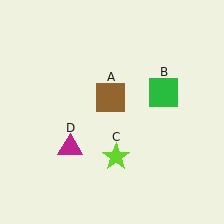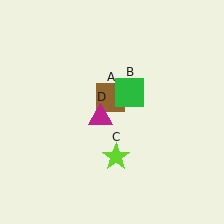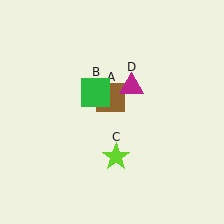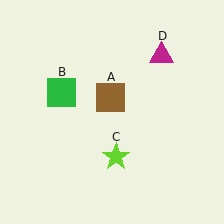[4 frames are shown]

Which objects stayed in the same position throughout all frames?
Brown square (object A) and lime star (object C) remained stationary.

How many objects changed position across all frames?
2 objects changed position: green square (object B), magenta triangle (object D).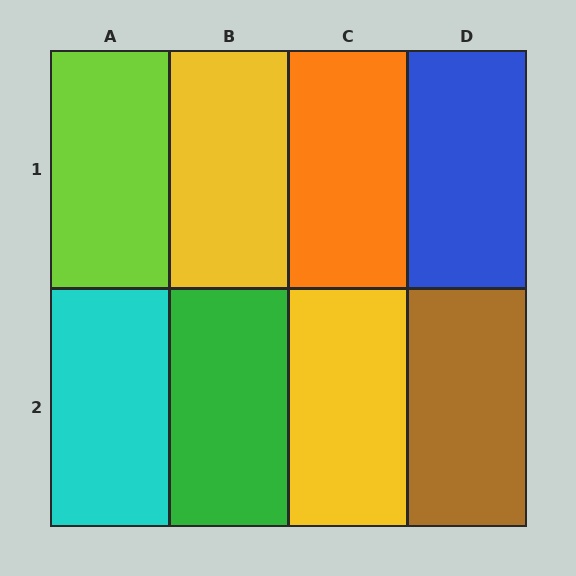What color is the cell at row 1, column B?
Yellow.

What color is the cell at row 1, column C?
Orange.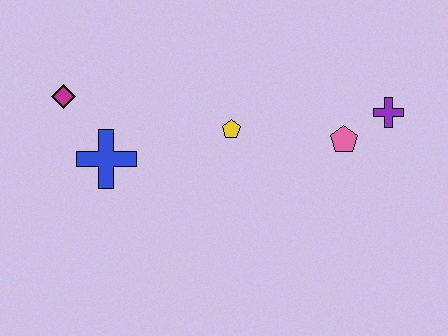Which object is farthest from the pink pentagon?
The magenta diamond is farthest from the pink pentagon.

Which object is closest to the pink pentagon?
The purple cross is closest to the pink pentagon.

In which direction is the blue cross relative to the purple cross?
The blue cross is to the left of the purple cross.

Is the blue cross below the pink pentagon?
Yes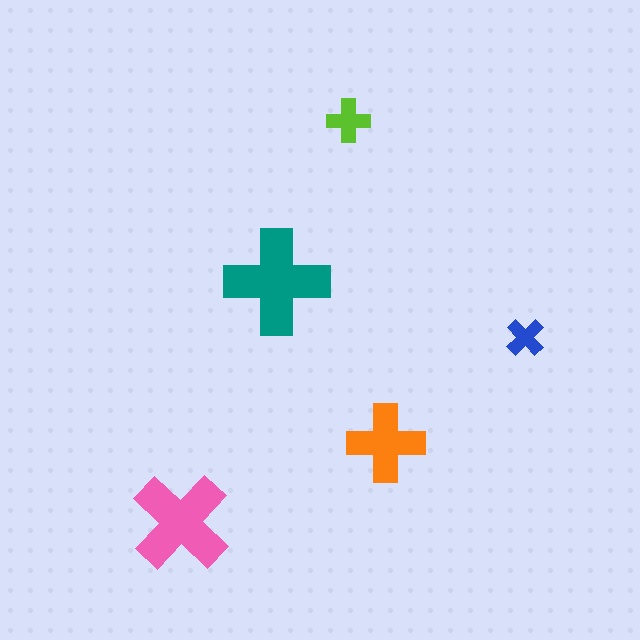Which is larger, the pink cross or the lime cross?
The pink one.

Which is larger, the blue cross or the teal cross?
The teal one.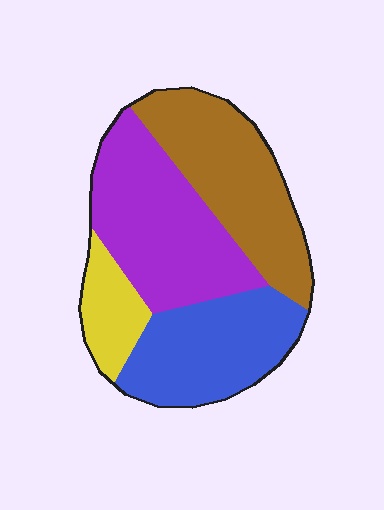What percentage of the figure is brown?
Brown covers roughly 30% of the figure.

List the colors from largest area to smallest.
From largest to smallest: purple, brown, blue, yellow.